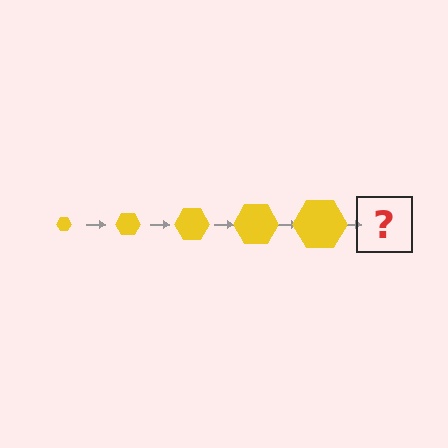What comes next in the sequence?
The next element should be a yellow hexagon, larger than the previous one.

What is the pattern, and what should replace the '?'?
The pattern is that the hexagon gets progressively larger each step. The '?' should be a yellow hexagon, larger than the previous one.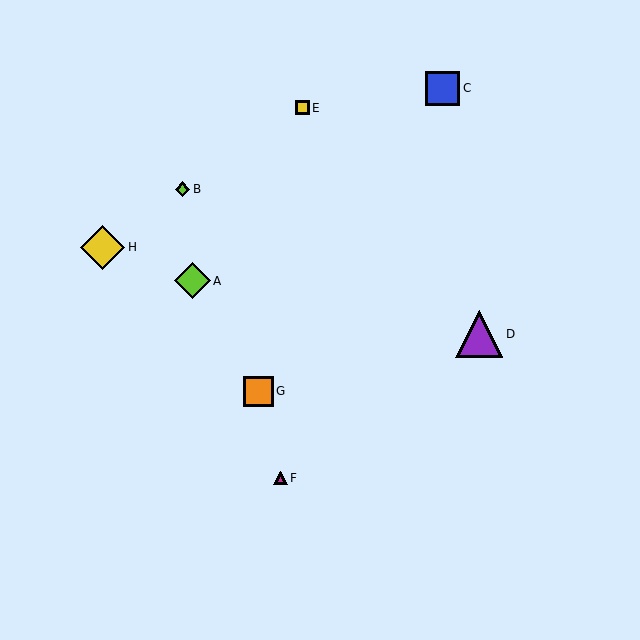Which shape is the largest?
The purple triangle (labeled D) is the largest.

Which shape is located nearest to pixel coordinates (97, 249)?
The yellow diamond (labeled H) at (102, 247) is nearest to that location.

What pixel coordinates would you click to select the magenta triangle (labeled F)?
Click at (280, 478) to select the magenta triangle F.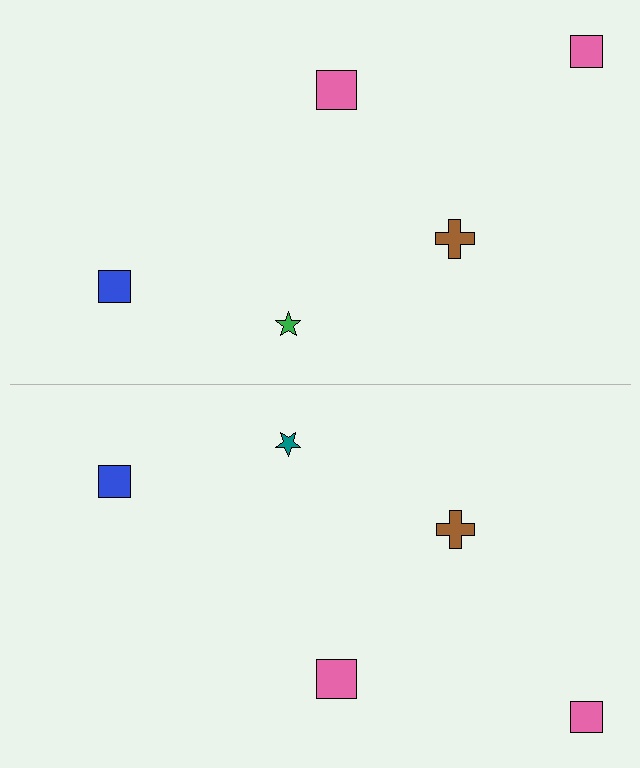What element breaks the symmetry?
The teal star on the bottom side breaks the symmetry — its mirror counterpart is green.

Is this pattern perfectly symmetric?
No, the pattern is not perfectly symmetric. The teal star on the bottom side breaks the symmetry — its mirror counterpart is green.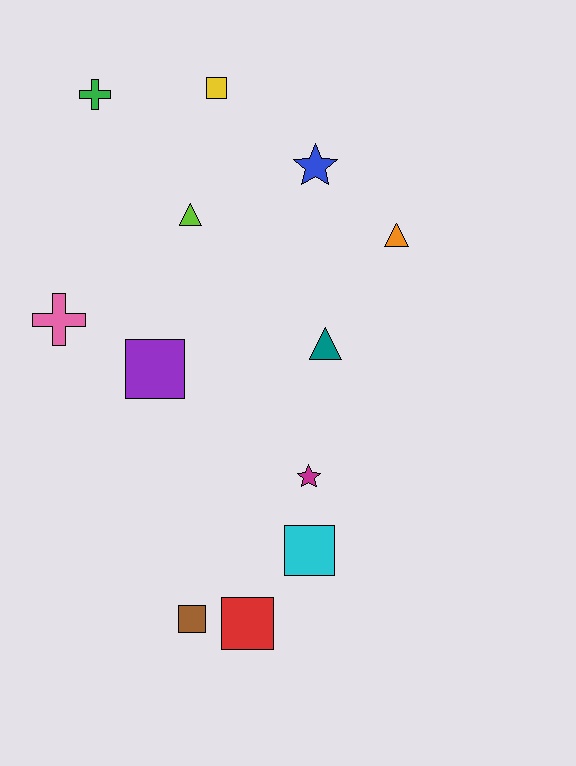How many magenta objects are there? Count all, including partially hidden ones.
There is 1 magenta object.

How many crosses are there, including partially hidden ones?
There are 2 crosses.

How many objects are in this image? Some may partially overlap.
There are 12 objects.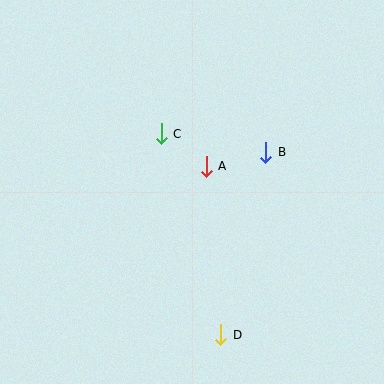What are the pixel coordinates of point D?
Point D is at (221, 335).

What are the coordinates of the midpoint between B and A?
The midpoint between B and A is at (236, 159).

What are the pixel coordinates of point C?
Point C is at (161, 134).